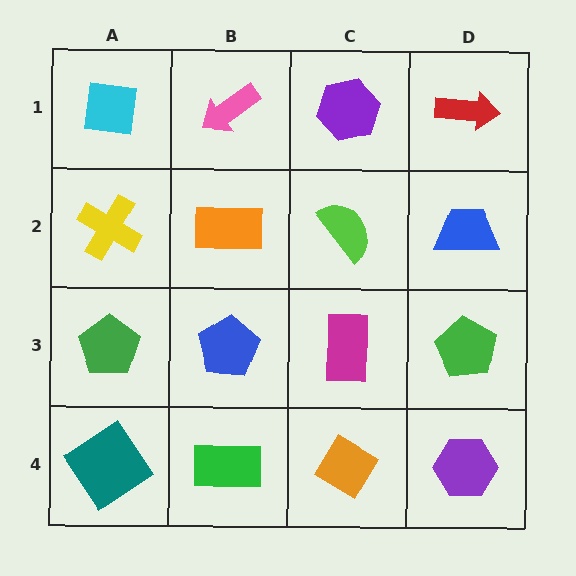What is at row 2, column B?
An orange rectangle.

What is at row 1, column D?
A red arrow.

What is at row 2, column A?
A yellow cross.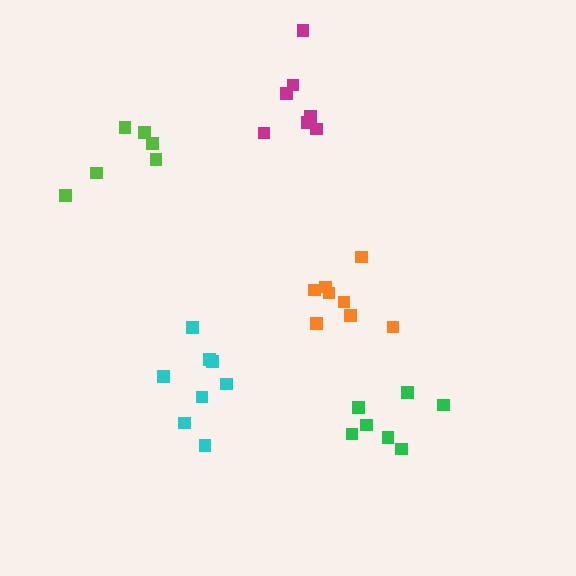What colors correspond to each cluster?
The clusters are colored: orange, cyan, magenta, lime, green.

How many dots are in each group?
Group 1: 8 dots, Group 2: 8 dots, Group 3: 7 dots, Group 4: 6 dots, Group 5: 7 dots (36 total).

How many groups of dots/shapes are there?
There are 5 groups.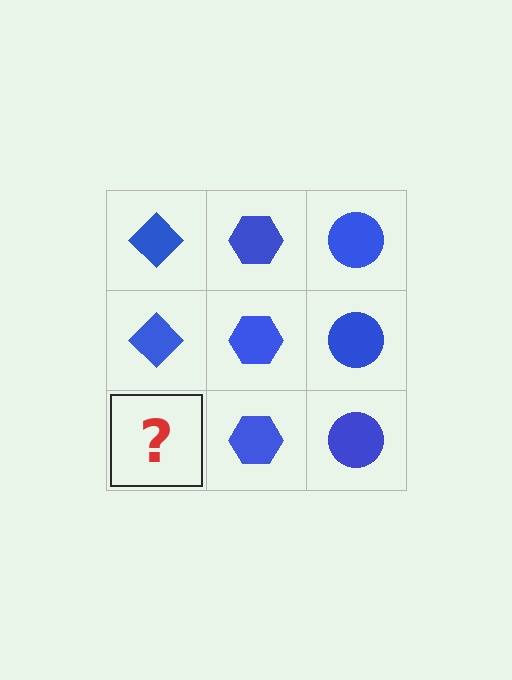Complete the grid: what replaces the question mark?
The question mark should be replaced with a blue diamond.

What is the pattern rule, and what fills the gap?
The rule is that each column has a consistent shape. The gap should be filled with a blue diamond.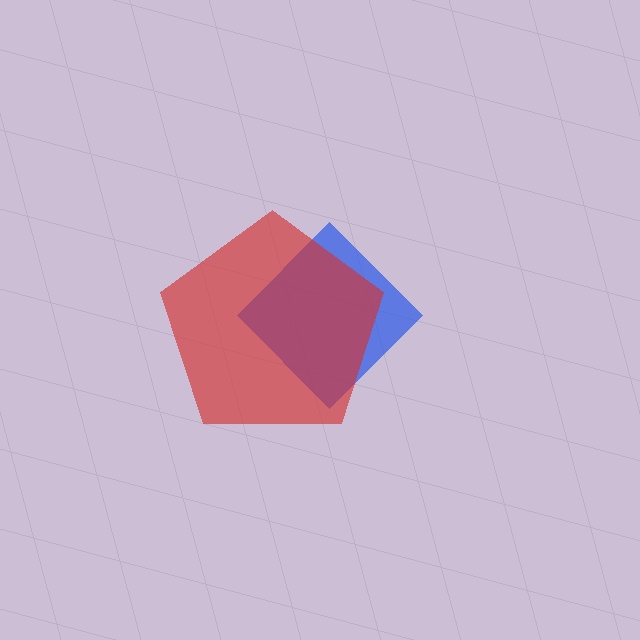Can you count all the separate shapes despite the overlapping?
Yes, there are 2 separate shapes.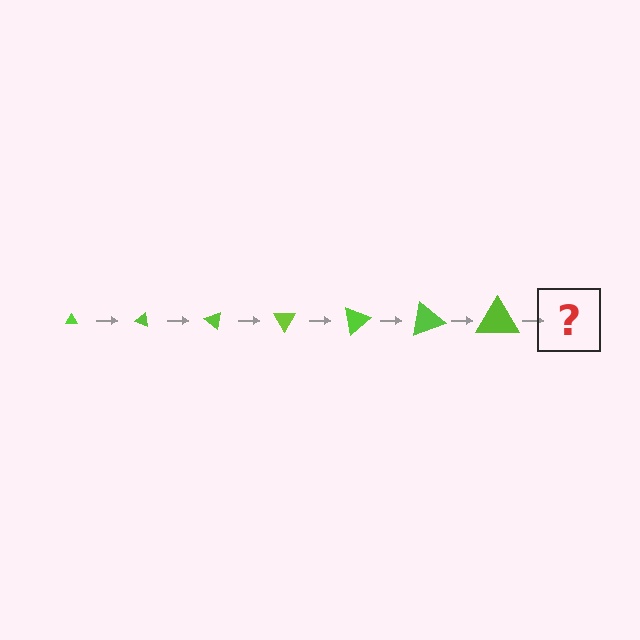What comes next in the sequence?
The next element should be a triangle, larger than the previous one and rotated 140 degrees from the start.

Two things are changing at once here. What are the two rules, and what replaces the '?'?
The two rules are that the triangle grows larger each step and it rotates 20 degrees each step. The '?' should be a triangle, larger than the previous one and rotated 140 degrees from the start.